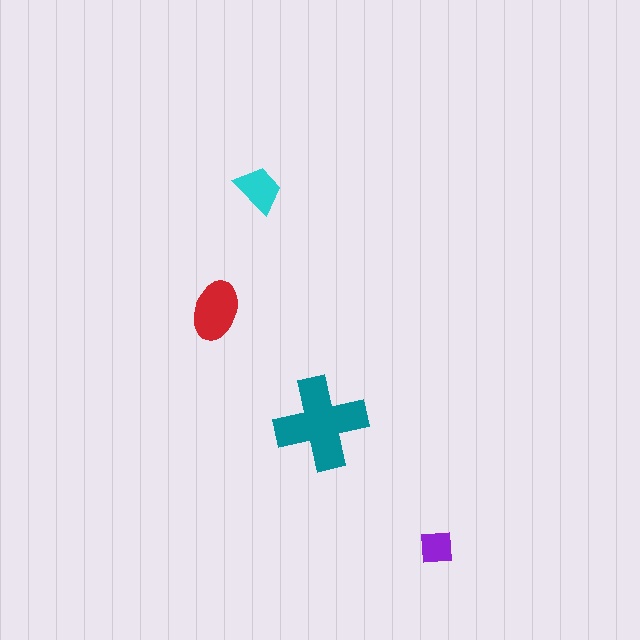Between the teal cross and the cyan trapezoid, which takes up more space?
The teal cross.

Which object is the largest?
The teal cross.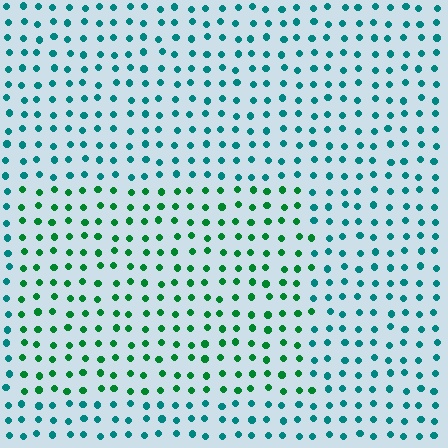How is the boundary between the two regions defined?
The boundary is defined purely by a slight shift in hue (about 38 degrees). Spacing, size, and orientation are identical on both sides.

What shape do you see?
I see a rectangle.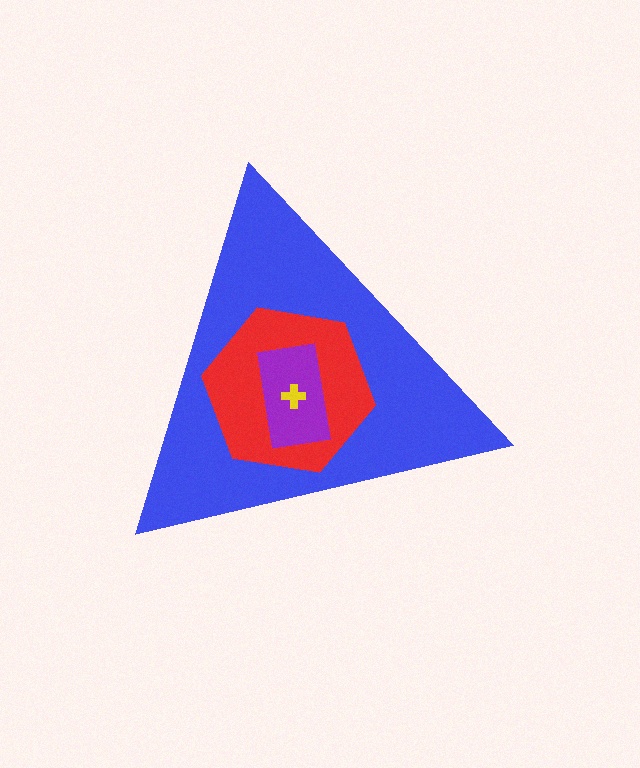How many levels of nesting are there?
4.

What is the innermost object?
The yellow cross.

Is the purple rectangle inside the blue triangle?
Yes.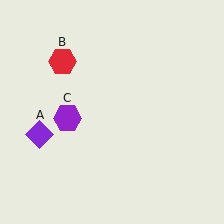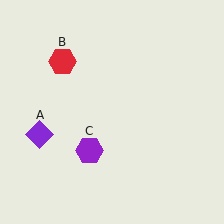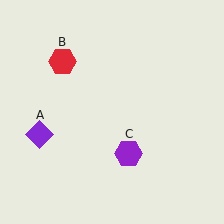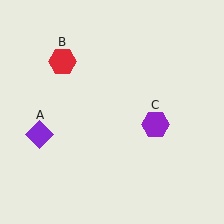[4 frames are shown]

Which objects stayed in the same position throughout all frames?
Purple diamond (object A) and red hexagon (object B) remained stationary.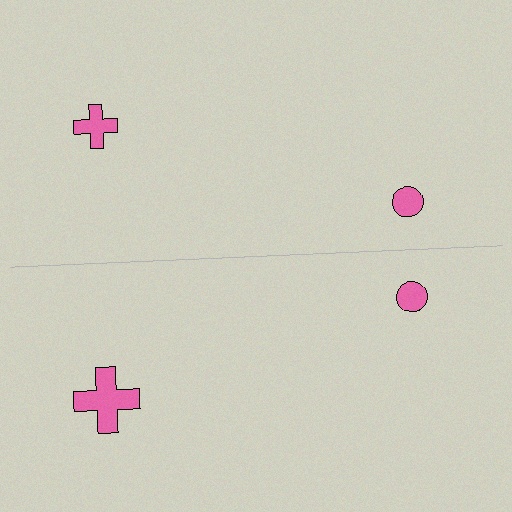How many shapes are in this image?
There are 4 shapes in this image.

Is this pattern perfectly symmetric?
No, the pattern is not perfectly symmetric. The pink cross on the bottom side has a different size than its mirror counterpart.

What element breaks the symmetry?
The pink cross on the bottom side has a different size than its mirror counterpart.